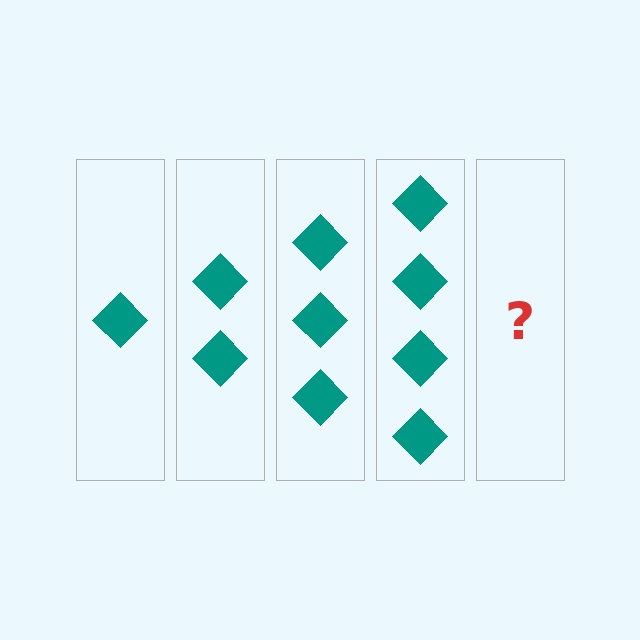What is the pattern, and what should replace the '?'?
The pattern is that each step adds one more diamond. The '?' should be 5 diamonds.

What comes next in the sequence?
The next element should be 5 diamonds.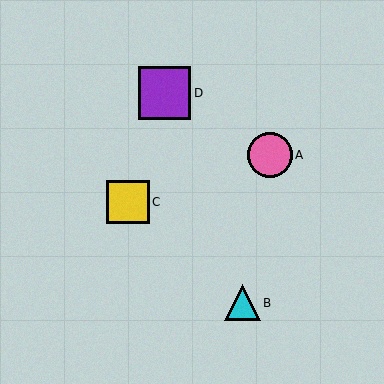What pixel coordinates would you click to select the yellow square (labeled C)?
Click at (128, 202) to select the yellow square C.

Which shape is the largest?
The purple square (labeled D) is the largest.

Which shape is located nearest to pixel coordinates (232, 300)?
The cyan triangle (labeled B) at (242, 303) is nearest to that location.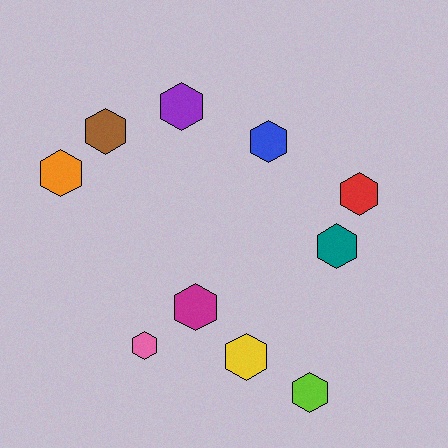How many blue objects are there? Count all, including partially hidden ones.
There is 1 blue object.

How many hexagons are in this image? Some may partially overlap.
There are 10 hexagons.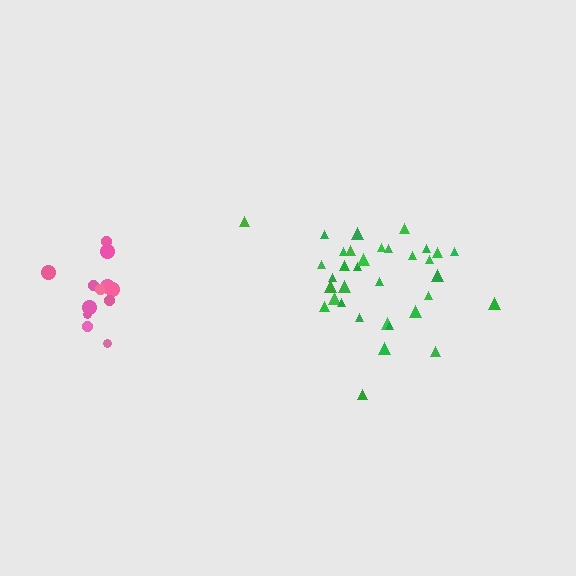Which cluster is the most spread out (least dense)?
Green.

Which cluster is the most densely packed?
Pink.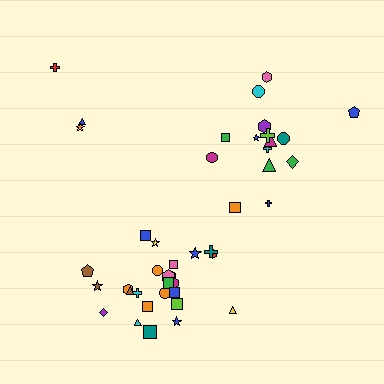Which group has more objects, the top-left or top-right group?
The top-right group.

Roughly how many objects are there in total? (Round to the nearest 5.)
Roughly 45 objects in total.